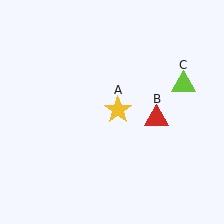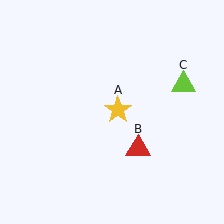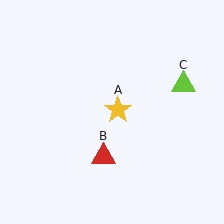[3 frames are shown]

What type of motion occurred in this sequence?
The red triangle (object B) rotated clockwise around the center of the scene.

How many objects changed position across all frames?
1 object changed position: red triangle (object B).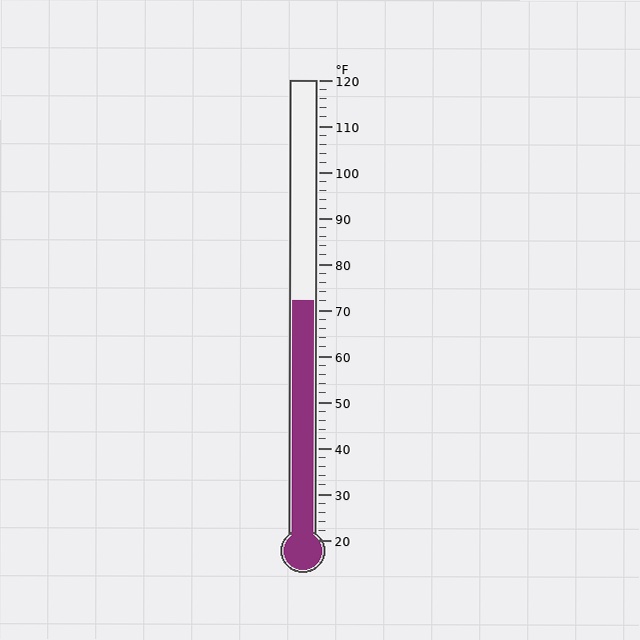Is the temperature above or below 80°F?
The temperature is below 80°F.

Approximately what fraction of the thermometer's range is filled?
The thermometer is filled to approximately 50% of its range.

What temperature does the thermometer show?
The thermometer shows approximately 72°F.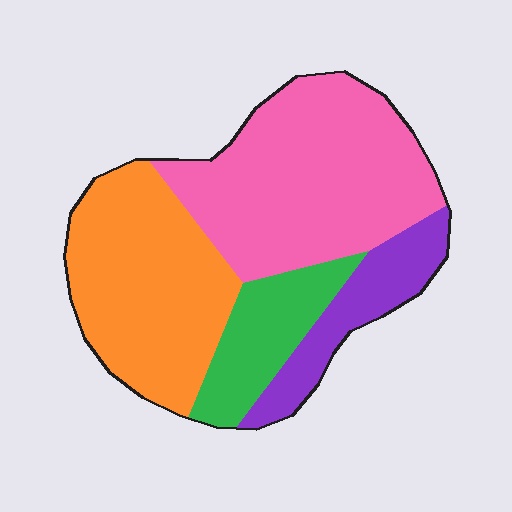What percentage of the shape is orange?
Orange takes up about one third (1/3) of the shape.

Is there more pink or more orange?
Pink.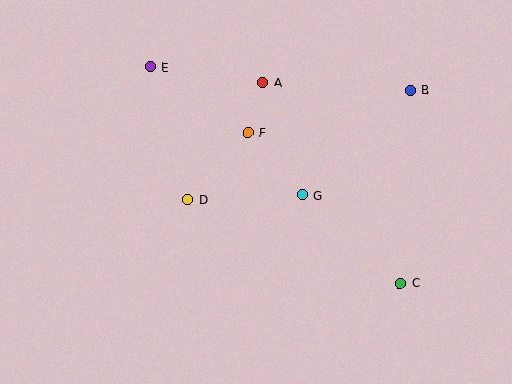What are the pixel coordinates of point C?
Point C is at (400, 283).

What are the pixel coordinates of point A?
Point A is at (263, 82).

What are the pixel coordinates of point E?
Point E is at (151, 67).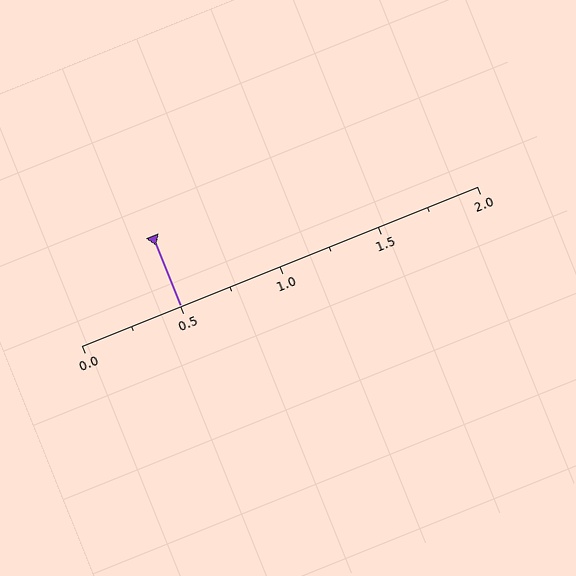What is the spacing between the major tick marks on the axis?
The major ticks are spaced 0.5 apart.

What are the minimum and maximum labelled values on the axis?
The axis runs from 0.0 to 2.0.